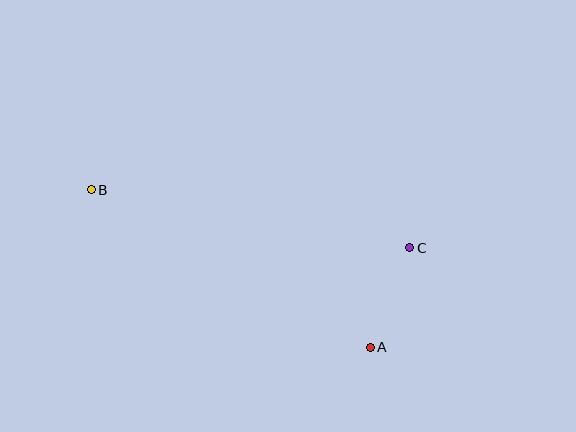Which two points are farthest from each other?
Points B and C are farthest from each other.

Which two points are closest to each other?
Points A and C are closest to each other.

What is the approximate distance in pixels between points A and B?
The distance between A and B is approximately 320 pixels.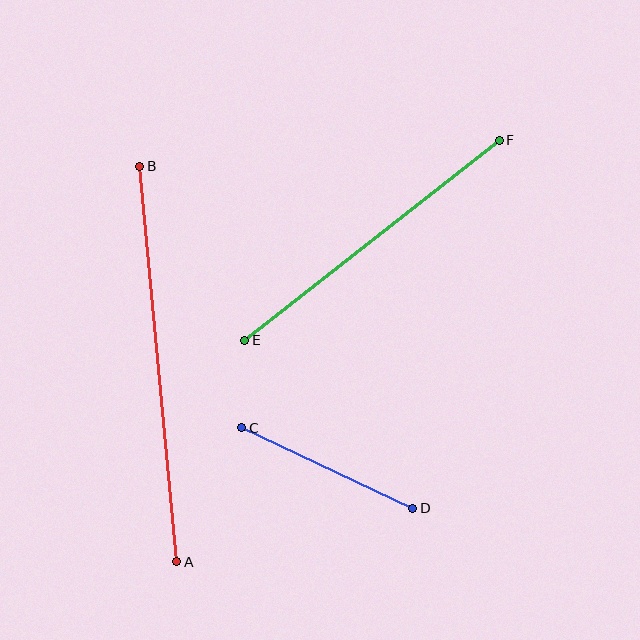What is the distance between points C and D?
The distance is approximately 189 pixels.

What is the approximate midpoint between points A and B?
The midpoint is at approximately (158, 364) pixels.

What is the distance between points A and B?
The distance is approximately 397 pixels.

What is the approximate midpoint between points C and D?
The midpoint is at approximately (327, 468) pixels.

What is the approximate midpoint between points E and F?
The midpoint is at approximately (372, 240) pixels.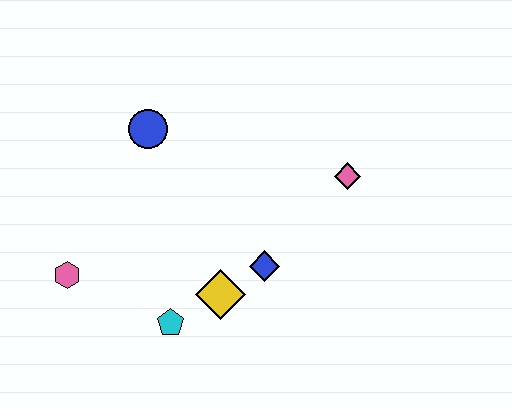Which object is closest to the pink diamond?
The blue diamond is closest to the pink diamond.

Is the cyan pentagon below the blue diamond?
Yes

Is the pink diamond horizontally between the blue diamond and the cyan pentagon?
No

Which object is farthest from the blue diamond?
The pink hexagon is farthest from the blue diamond.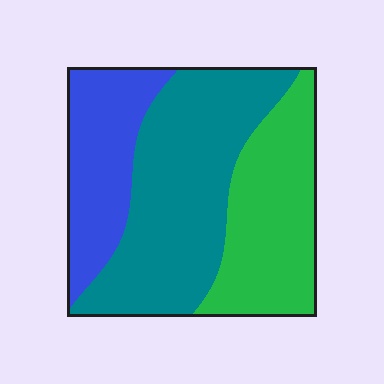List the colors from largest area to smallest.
From largest to smallest: teal, green, blue.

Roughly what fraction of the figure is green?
Green takes up between a quarter and a half of the figure.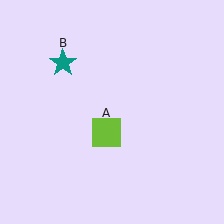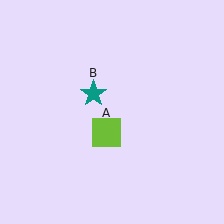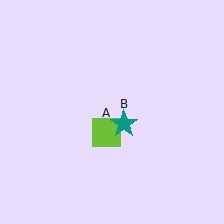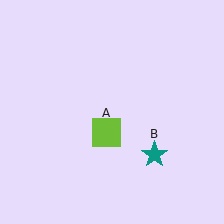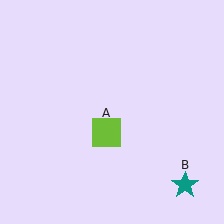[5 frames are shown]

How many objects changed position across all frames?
1 object changed position: teal star (object B).